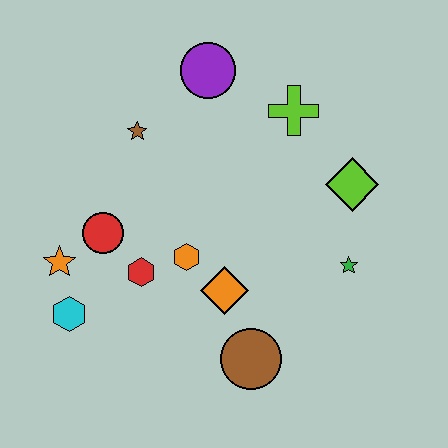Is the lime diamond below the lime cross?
Yes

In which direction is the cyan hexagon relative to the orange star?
The cyan hexagon is below the orange star.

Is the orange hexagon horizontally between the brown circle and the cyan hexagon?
Yes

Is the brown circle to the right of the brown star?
Yes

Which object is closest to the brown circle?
The orange diamond is closest to the brown circle.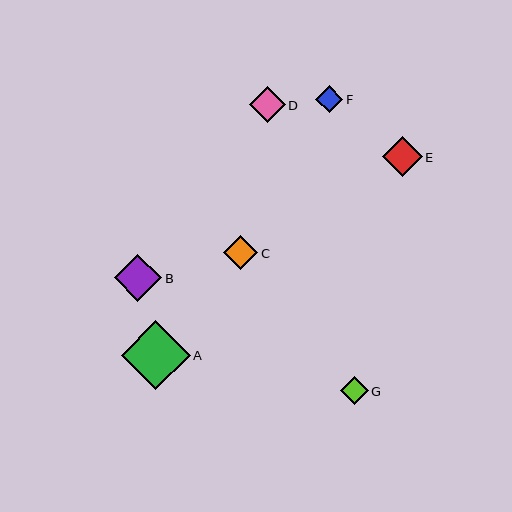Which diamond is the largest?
Diamond A is the largest with a size of approximately 69 pixels.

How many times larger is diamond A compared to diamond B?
Diamond A is approximately 1.5 times the size of diamond B.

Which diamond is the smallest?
Diamond F is the smallest with a size of approximately 27 pixels.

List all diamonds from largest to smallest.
From largest to smallest: A, B, E, D, C, G, F.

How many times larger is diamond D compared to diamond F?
Diamond D is approximately 1.3 times the size of diamond F.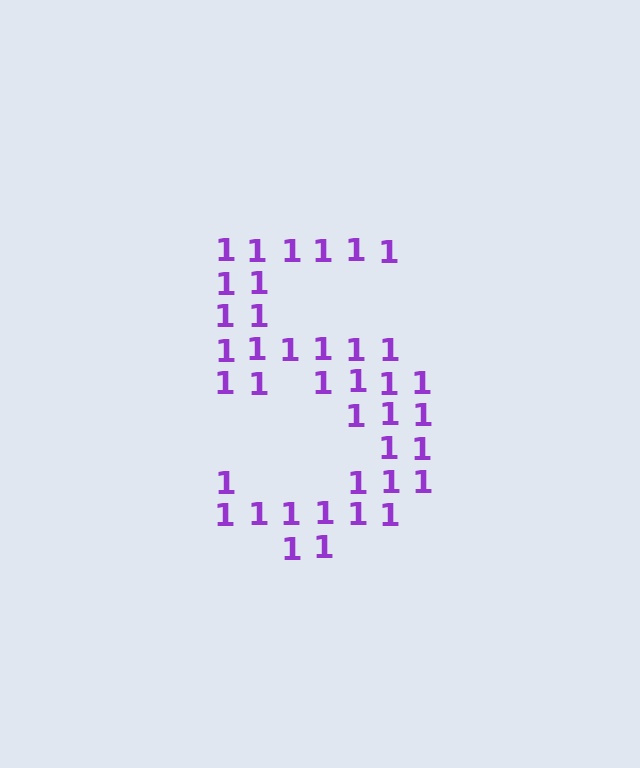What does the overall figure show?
The overall figure shows the digit 5.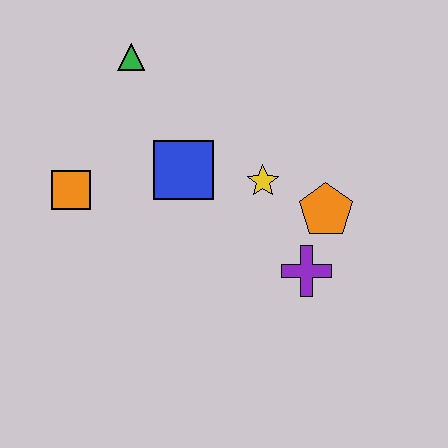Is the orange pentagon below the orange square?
Yes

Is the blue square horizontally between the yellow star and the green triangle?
Yes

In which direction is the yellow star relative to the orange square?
The yellow star is to the right of the orange square.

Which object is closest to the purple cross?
The orange pentagon is closest to the purple cross.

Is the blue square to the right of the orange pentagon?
No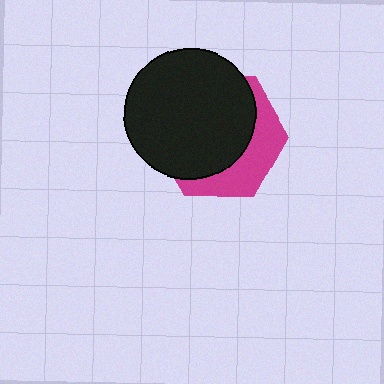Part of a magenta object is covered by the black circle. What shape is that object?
It is a hexagon.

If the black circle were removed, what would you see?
You would see the complete magenta hexagon.